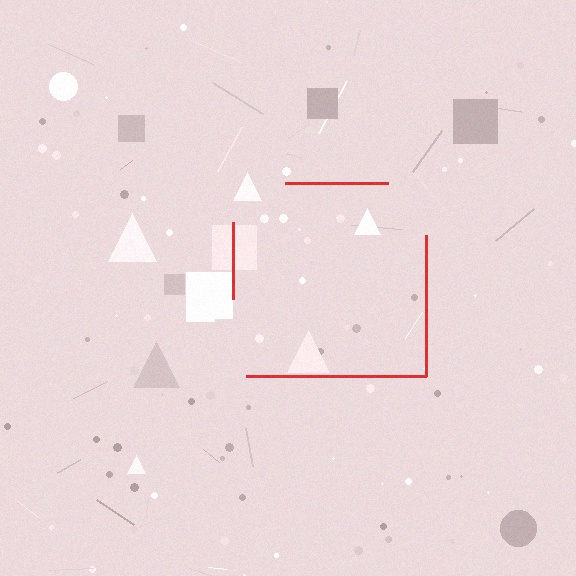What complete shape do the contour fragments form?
The contour fragments form a square.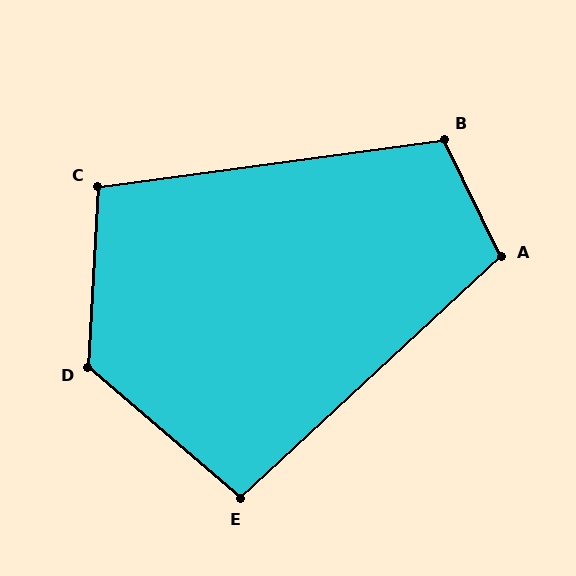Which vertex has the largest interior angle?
D, at approximately 127 degrees.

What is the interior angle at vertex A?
Approximately 107 degrees (obtuse).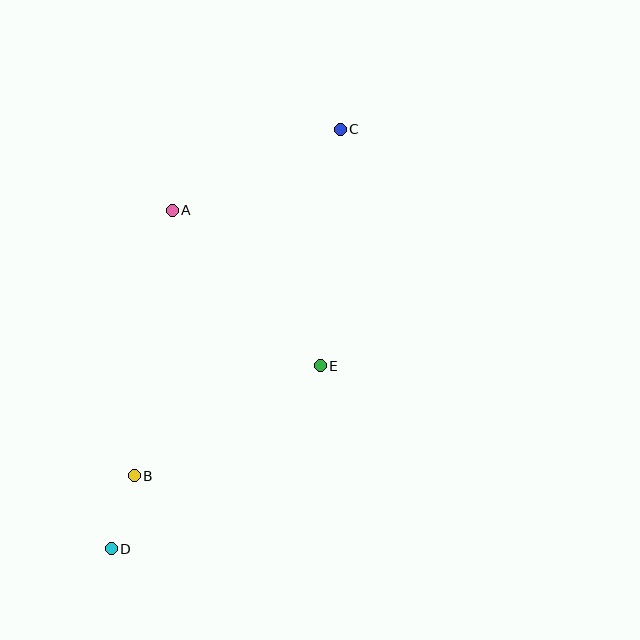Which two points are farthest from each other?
Points C and D are farthest from each other.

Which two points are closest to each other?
Points B and D are closest to each other.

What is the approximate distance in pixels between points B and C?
The distance between B and C is approximately 403 pixels.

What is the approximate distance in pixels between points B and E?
The distance between B and E is approximately 216 pixels.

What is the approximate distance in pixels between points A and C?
The distance between A and C is approximately 186 pixels.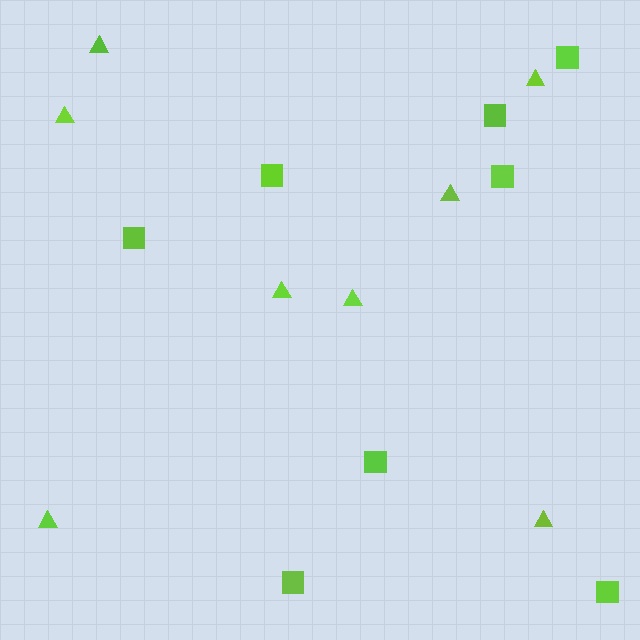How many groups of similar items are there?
There are 2 groups: one group of triangles (8) and one group of squares (8).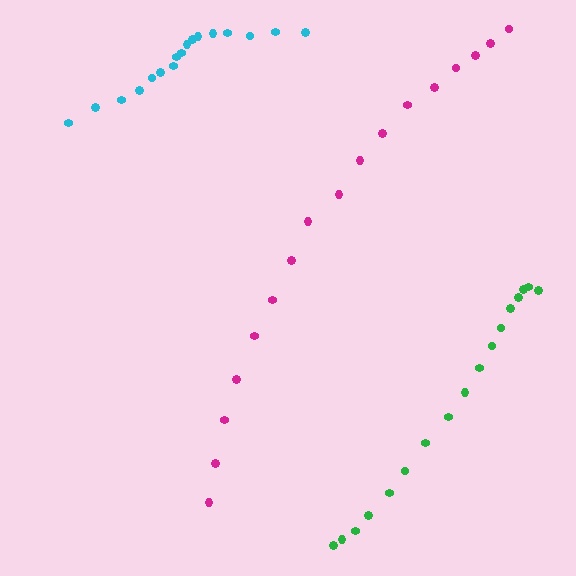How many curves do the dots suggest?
There are 3 distinct paths.